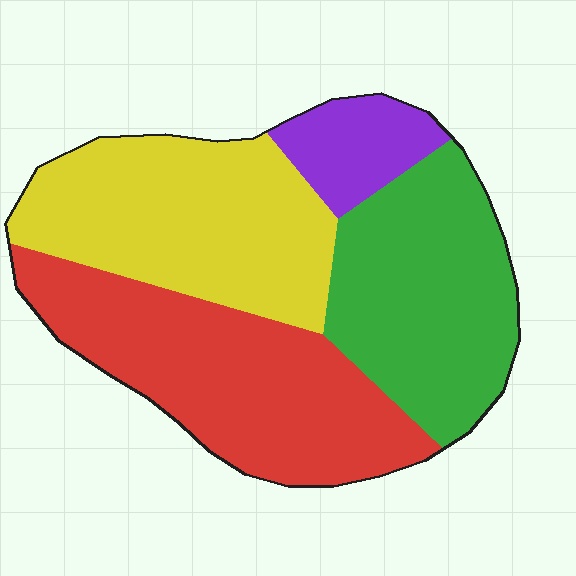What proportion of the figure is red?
Red takes up about one third (1/3) of the figure.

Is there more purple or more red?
Red.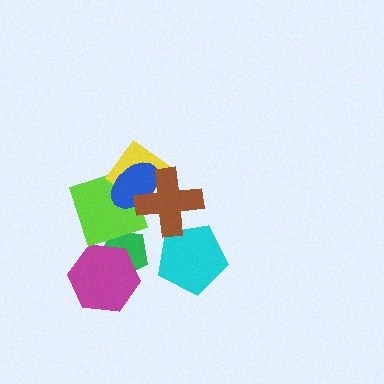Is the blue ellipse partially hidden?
Yes, it is partially covered by another shape.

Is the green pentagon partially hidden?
Yes, it is partially covered by another shape.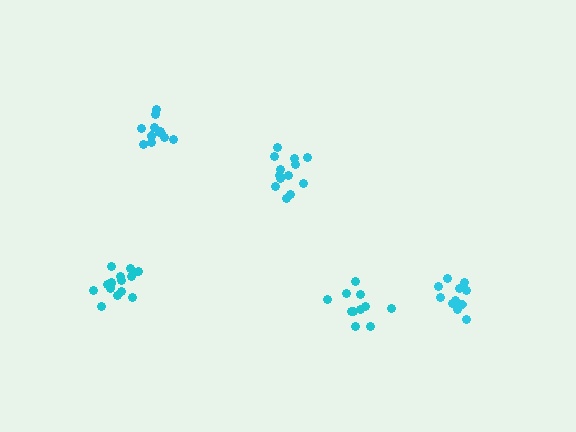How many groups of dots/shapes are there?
There are 5 groups.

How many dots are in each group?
Group 1: 16 dots, Group 2: 11 dots, Group 3: 13 dots, Group 4: 11 dots, Group 5: 12 dots (63 total).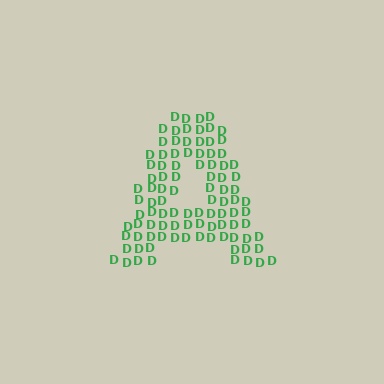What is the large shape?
The large shape is the letter A.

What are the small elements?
The small elements are letter D's.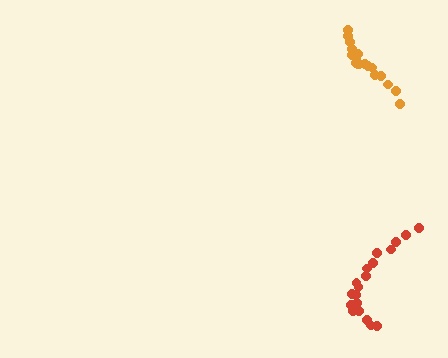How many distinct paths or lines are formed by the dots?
There are 2 distinct paths.